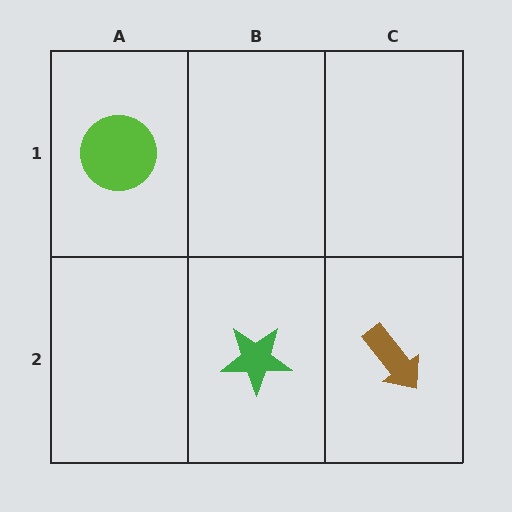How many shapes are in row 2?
2 shapes.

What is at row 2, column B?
A green star.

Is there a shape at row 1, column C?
No, that cell is empty.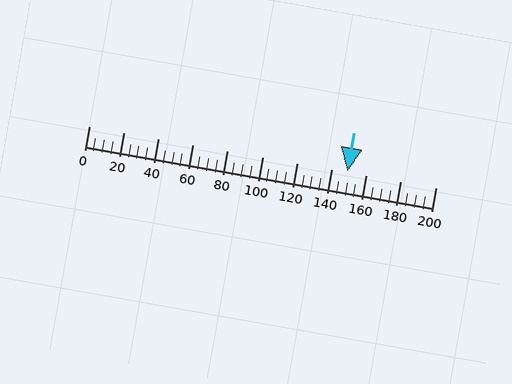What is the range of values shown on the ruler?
The ruler shows values from 0 to 200.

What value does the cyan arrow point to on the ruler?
The cyan arrow points to approximately 149.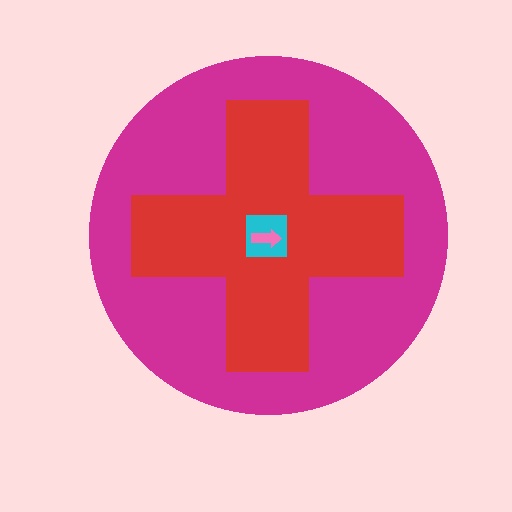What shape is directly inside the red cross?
The cyan square.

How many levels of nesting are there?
4.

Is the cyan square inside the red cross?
Yes.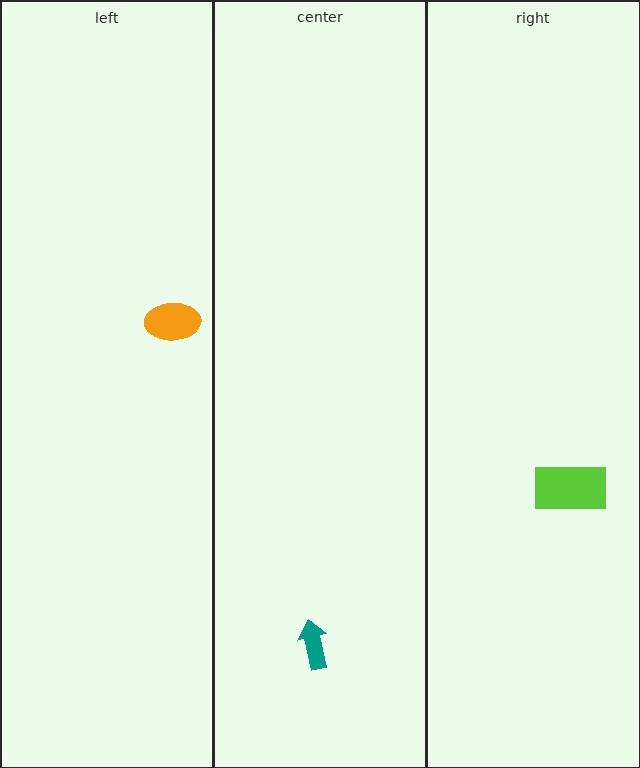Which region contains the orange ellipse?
The left region.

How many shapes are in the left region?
1.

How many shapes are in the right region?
1.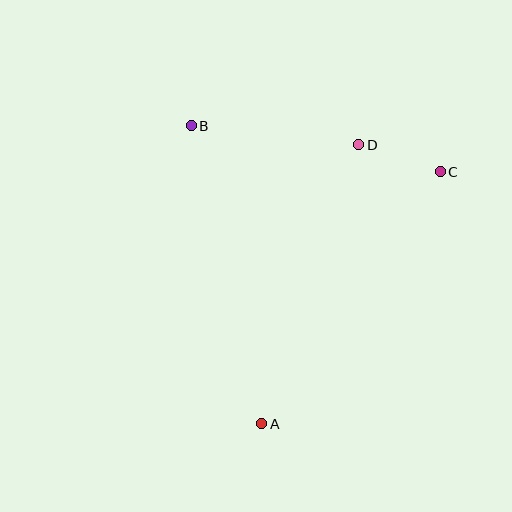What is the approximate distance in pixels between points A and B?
The distance between A and B is approximately 306 pixels.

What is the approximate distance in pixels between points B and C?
The distance between B and C is approximately 253 pixels.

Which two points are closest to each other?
Points C and D are closest to each other.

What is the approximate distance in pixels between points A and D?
The distance between A and D is approximately 295 pixels.